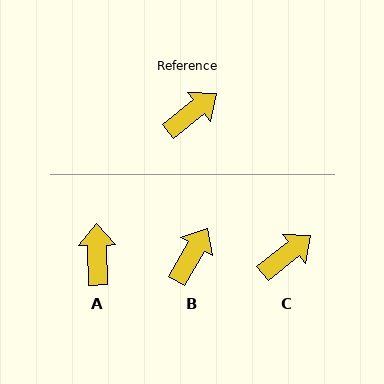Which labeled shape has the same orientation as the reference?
C.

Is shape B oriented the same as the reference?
No, it is off by about 21 degrees.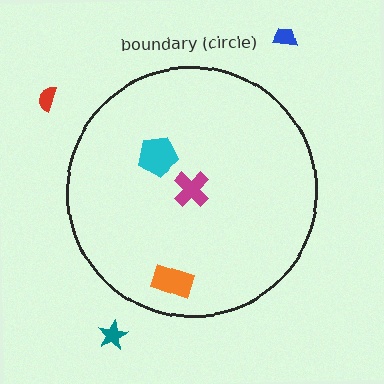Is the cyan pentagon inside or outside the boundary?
Inside.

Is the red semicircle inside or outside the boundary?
Outside.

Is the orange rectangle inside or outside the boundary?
Inside.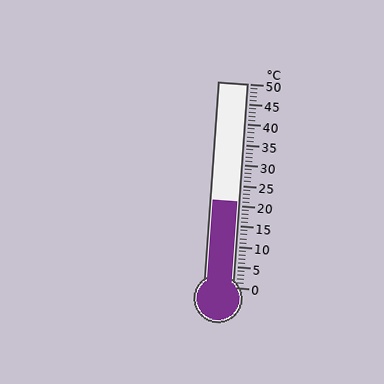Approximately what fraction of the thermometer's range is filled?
The thermometer is filled to approximately 40% of its range.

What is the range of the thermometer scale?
The thermometer scale ranges from 0°C to 50°C.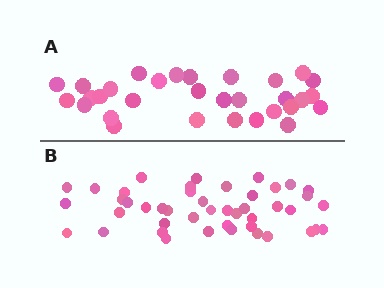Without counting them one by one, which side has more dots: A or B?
Region B (the bottom region) has more dots.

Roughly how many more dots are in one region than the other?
Region B has approximately 15 more dots than region A.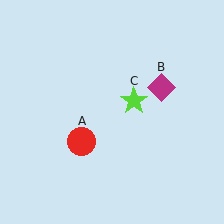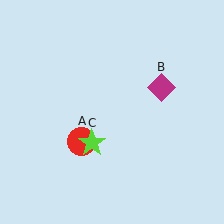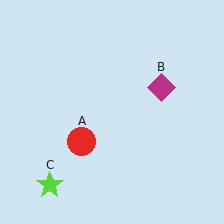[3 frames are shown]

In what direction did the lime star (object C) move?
The lime star (object C) moved down and to the left.